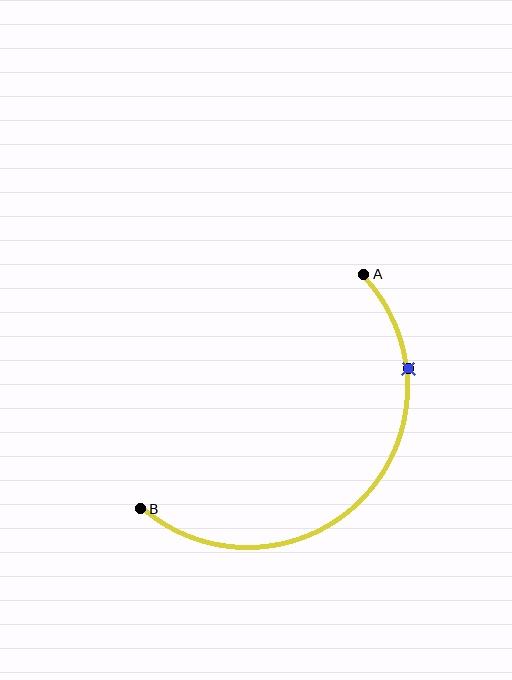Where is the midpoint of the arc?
The arc midpoint is the point on the curve farthest from the straight line joining A and B. It sits below and to the right of that line.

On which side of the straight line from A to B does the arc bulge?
The arc bulges below and to the right of the straight line connecting A and B.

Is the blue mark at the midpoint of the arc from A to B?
No. The blue mark lies on the arc but is closer to endpoint A. The arc midpoint would be at the point on the curve equidistant along the arc from both A and B.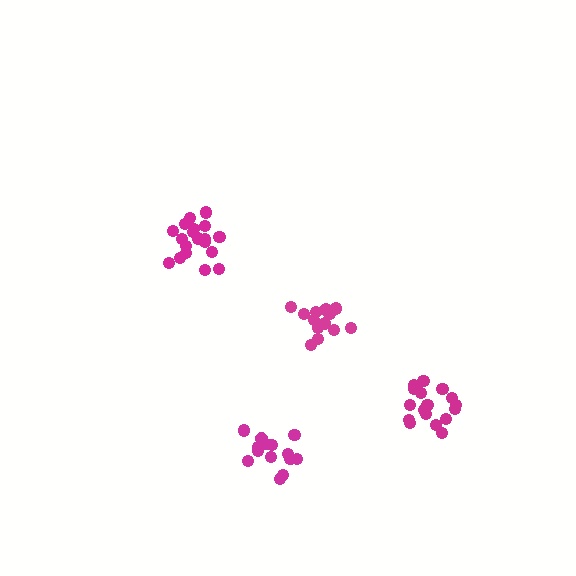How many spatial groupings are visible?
There are 4 spatial groupings.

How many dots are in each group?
Group 1: 15 dots, Group 2: 18 dots, Group 3: 19 dots, Group 4: 15 dots (67 total).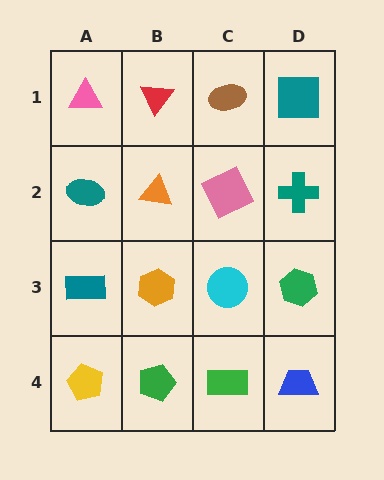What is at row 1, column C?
A brown ellipse.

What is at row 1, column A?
A pink triangle.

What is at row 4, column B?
A green pentagon.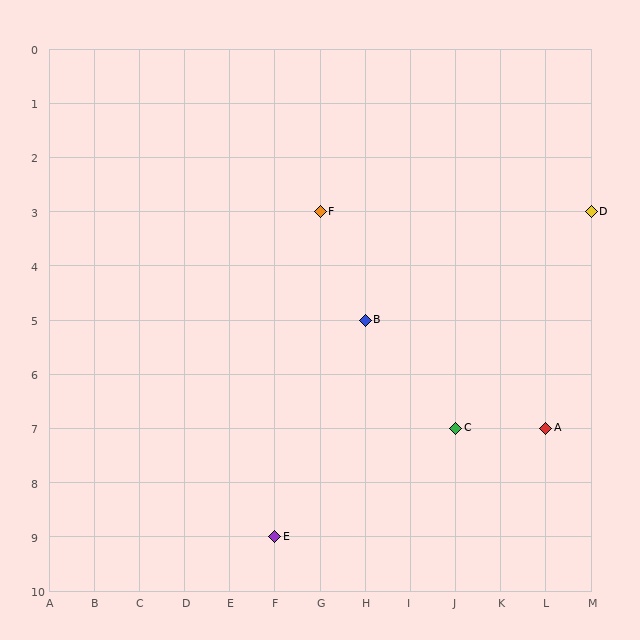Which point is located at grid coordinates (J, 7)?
Point C is at (J, 7).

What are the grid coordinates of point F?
Point F is at grid coordinates (G, 3).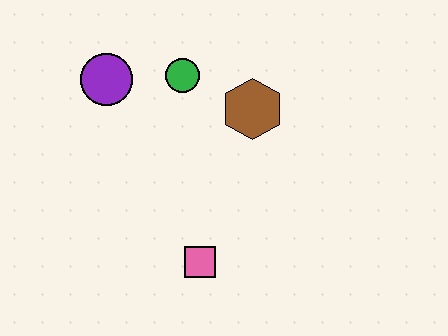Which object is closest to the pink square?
The brown hexagon is closest to the pink square.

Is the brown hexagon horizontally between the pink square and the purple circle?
No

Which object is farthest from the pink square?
The purple circle is farthest from the pink square.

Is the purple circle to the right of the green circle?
No